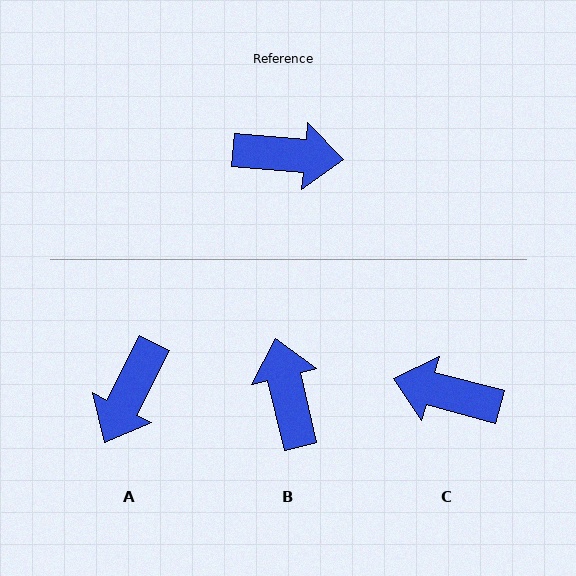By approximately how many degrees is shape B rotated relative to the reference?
Approximately 108 degrees counter-clockwise.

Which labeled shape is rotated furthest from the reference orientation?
C, about 170 degrees away.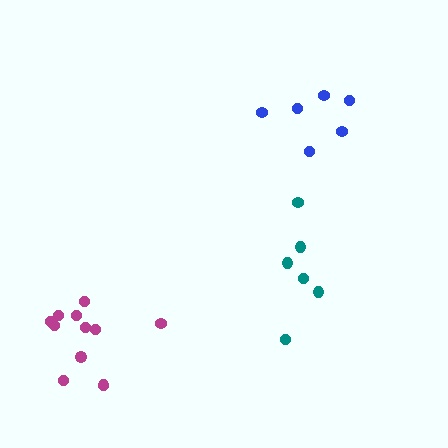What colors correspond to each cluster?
The clusters are colored: teal, magenta, blue.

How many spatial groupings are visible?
There are 3 spatial groupings.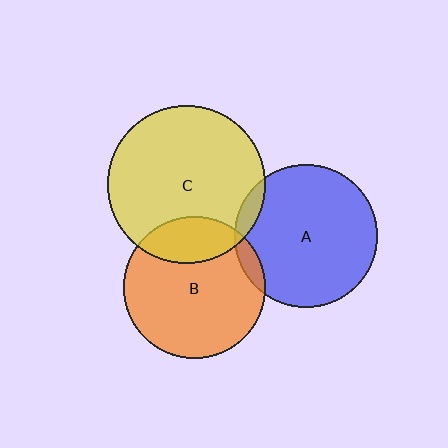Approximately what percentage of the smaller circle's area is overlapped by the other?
Approximately 5%.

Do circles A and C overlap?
Yes.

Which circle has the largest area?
Circle C (yellow).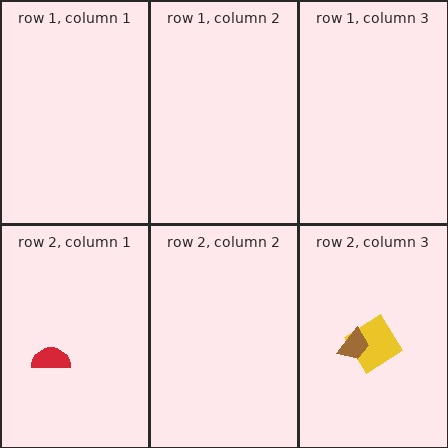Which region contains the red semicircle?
The row 2, column 1 region.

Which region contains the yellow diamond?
The row 2, column 3 region.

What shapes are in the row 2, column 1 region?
The red semicircle.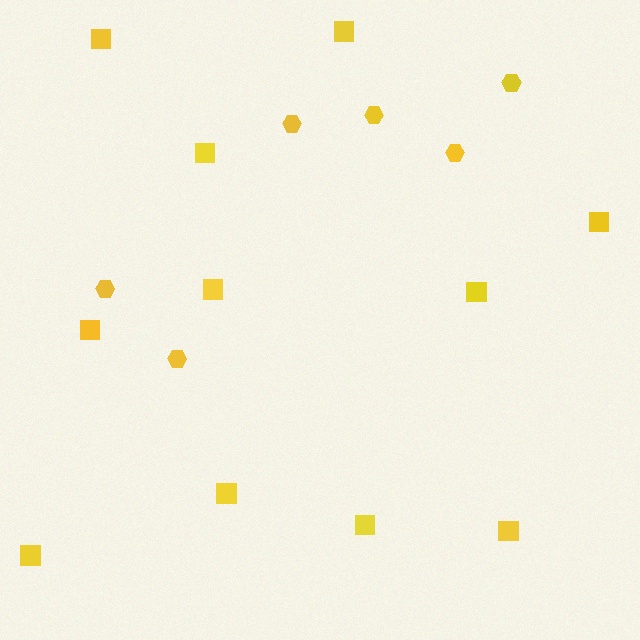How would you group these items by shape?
There are 2 groups: one group of hexagons (6) and one group of squares (11).